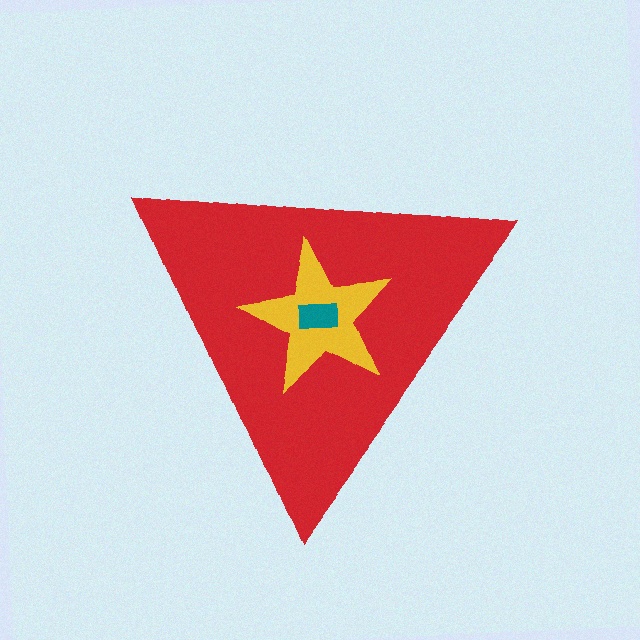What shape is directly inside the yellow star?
The teal rectangle.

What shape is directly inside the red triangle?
The yellow star.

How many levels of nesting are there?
3.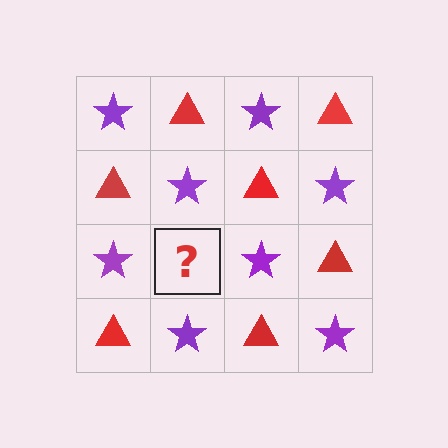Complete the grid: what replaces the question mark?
The question mark should be replaced with a red triangle.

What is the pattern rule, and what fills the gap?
The rule is that it alternates purple star and red triangle in a checkerboard pattern. The gap should be filled with a red triangle.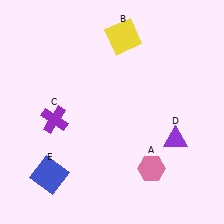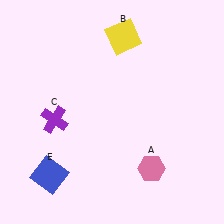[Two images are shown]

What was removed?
The purple triangle (D) was removed in Image 2.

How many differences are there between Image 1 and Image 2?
There is 1 difference between the two images.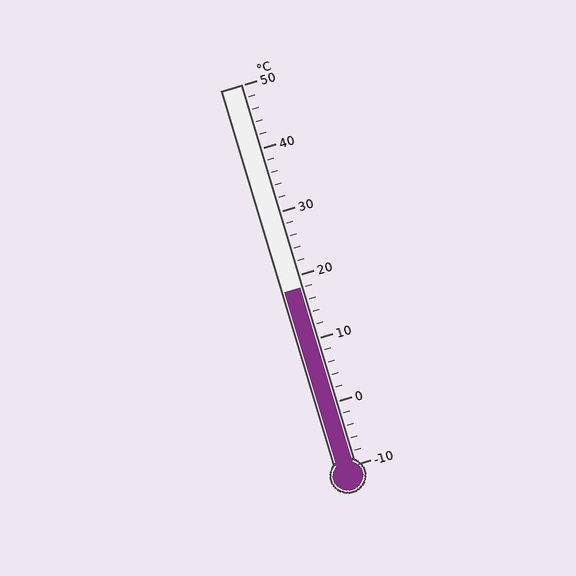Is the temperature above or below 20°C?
The temperature is below 20°C.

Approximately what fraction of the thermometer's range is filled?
The thermometer is filled to approximately 45% of its range.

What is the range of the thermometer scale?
The thermometer scale ranges from -10°C to 50°C.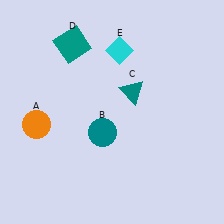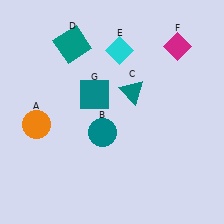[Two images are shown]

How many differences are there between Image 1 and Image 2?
There are 2 differences between the two images.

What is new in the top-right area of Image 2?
A magenta diamond (F) was added in the top-right area of Image 2.